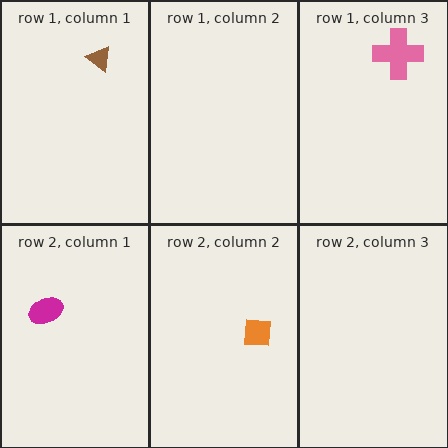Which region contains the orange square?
The row 2, column 2 region.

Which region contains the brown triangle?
The row 1, column 1 region.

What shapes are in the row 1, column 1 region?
The brown triangle.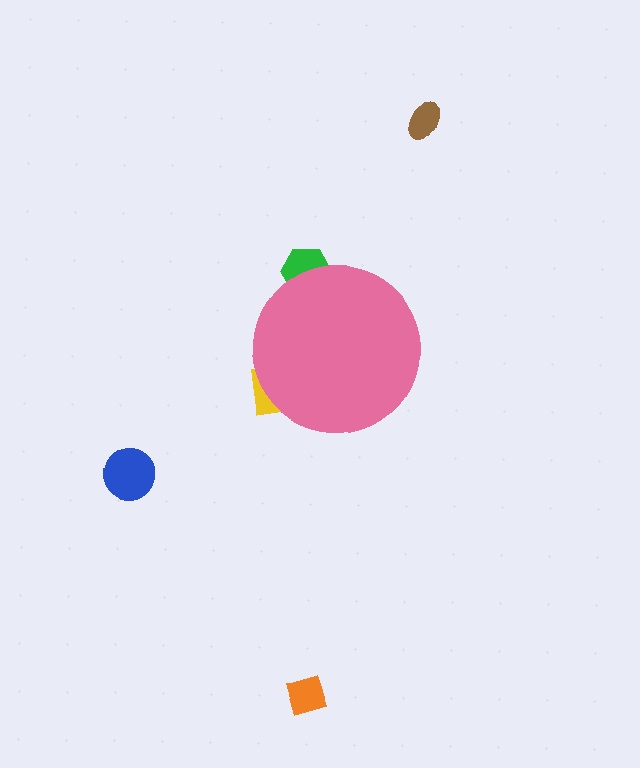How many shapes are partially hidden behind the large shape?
2 shapes are partially hidden.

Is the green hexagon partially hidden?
Yes, the green hexagon is partially hidden behind the pink circle.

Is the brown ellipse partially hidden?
No, the brown ellipse is fully visible.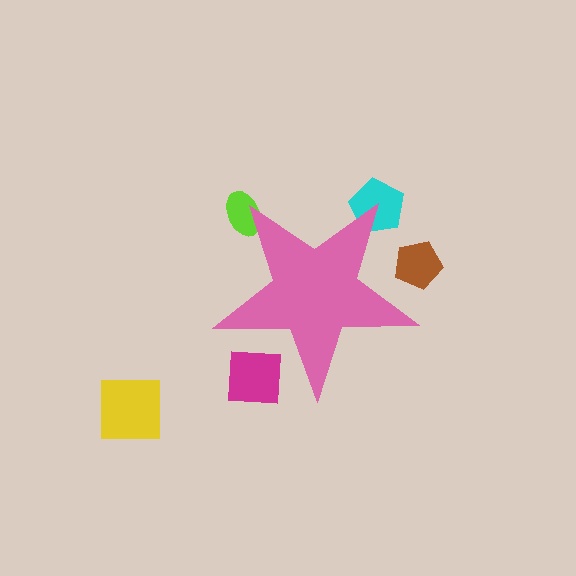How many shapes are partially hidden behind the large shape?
4 shapes are partially hidden.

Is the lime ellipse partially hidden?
Yes, the lime ellipse is partially hidden behind the pink star.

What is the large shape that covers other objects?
A pink star.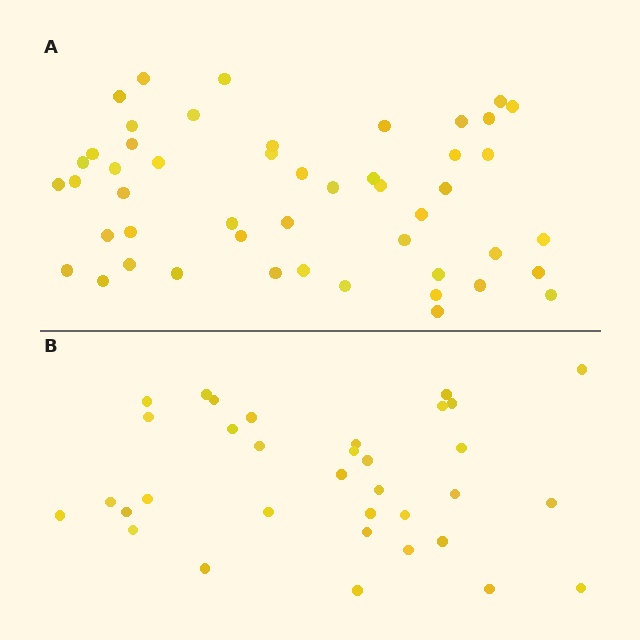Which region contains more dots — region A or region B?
Region A (the top region) has more dots.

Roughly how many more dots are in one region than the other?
Region A has approximately 15 more dots than region B.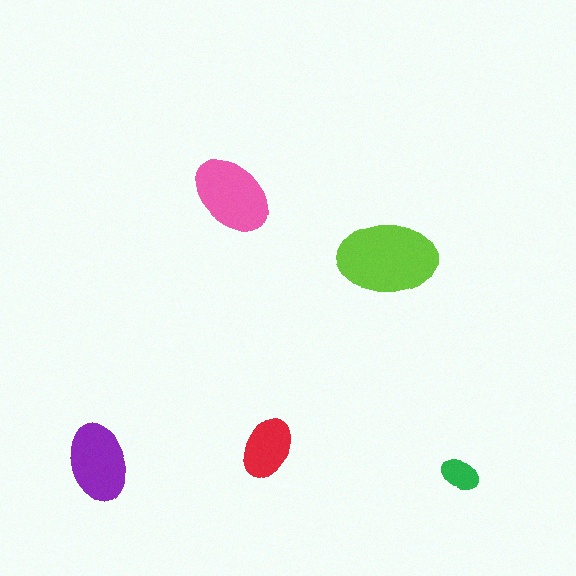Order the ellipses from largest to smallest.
the lime one, the pink one, the purple one, the red one, the green one.